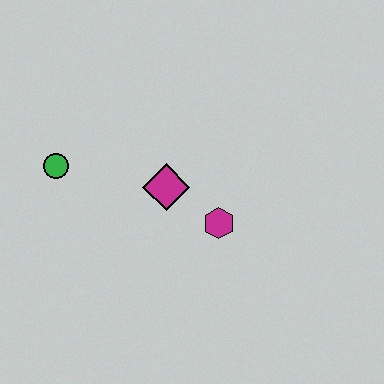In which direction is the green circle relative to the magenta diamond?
The green circle is to the left of the magenta diamond.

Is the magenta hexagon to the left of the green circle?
No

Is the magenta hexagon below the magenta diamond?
Yes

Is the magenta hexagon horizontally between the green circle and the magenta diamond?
No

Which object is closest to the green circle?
The magenta diamond is closest to the green circle.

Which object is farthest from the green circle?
The magenta hexagon is farthest from the green circle.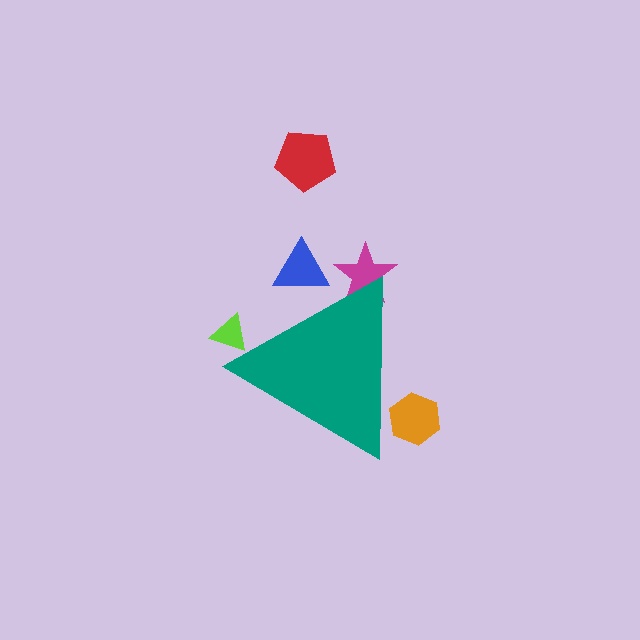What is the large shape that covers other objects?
A teal triangle.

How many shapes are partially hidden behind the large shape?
4 shapes are partially hidden.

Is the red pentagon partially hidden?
No, the red pentagon is fully visible.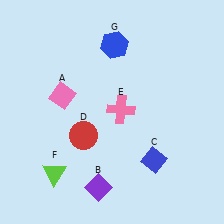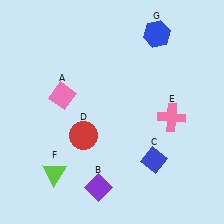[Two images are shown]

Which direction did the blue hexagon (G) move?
The blue hexagon (G) moved right.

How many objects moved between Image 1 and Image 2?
2 objects moved between the two images.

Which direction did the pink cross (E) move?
The pink cross (E) moved right.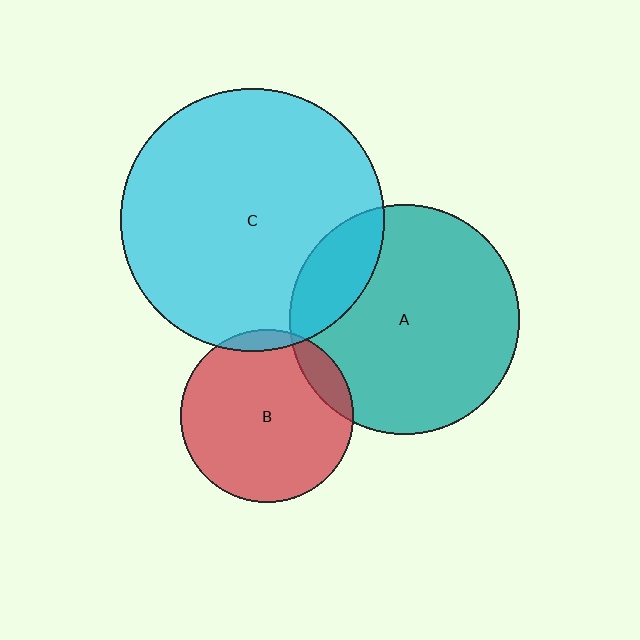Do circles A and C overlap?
Yes.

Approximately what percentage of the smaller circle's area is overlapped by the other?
Approximately 20%.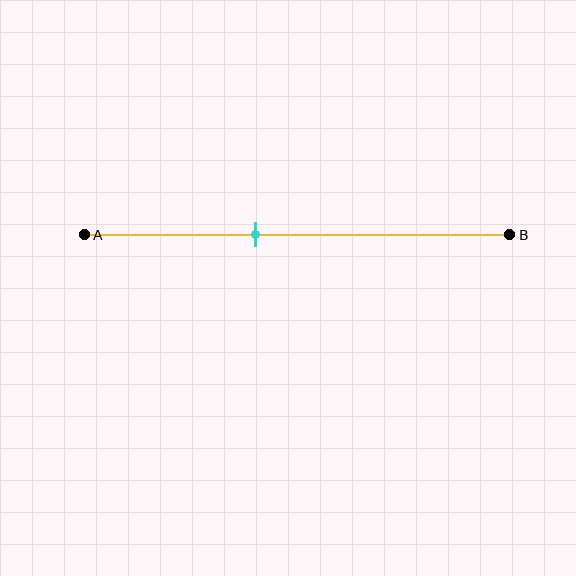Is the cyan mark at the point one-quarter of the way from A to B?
No, the mark is at about 40% from A, not at the 25% one-quarter point.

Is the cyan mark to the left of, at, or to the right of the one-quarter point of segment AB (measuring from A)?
The cyan mark is to the right of the one-quarter point of segment AB.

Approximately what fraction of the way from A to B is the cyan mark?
The cyan mark is approximately 40% of the way from A to B.